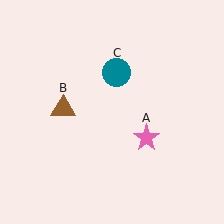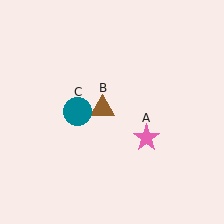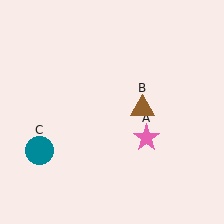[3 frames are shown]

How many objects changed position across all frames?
2 objects changed position: brown triangle (object B), teal circle (object C).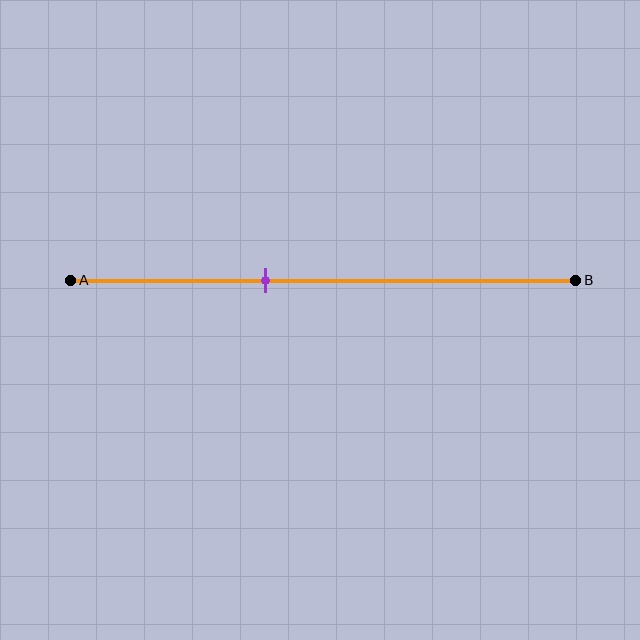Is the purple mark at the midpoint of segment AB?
No, the mark is at about 40% from A, not at the 50% midpoint.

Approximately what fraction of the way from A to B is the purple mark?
The purple mark is approximately 40% of the way from A to B.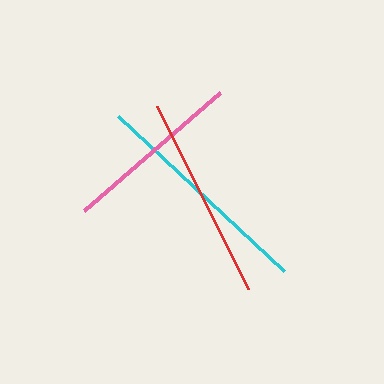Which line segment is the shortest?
The pink line is the shortest at approximately 180 pixels.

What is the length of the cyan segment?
The cyan segment is approximately 227 pixels long.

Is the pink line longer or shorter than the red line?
The red line is longer than the pink line.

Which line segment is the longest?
The cyan line is the longest at approximately 227 pixels.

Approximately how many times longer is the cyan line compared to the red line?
The cyan line is approximately 1.1 times the length of the red line.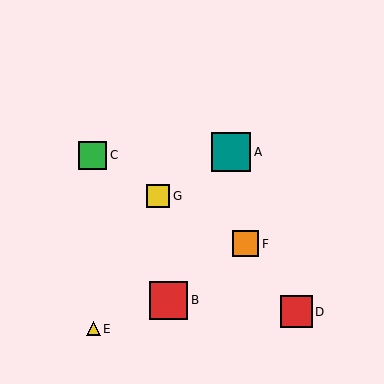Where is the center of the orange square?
The center of the orange square is at (246, 244).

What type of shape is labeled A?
Shape A is a teal square.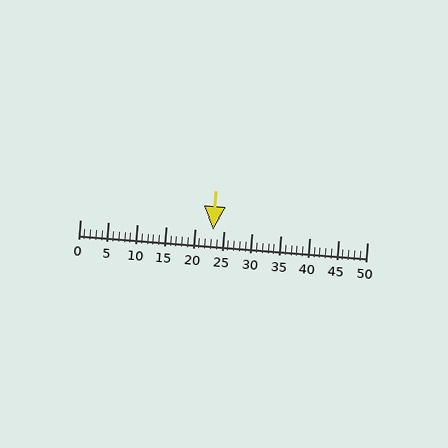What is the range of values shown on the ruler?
The ruler shows values from 0 to 50.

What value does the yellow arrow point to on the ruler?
The yellow arrow points to approximately 23.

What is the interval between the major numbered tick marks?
The major tick marks are spaced 5 units apart.